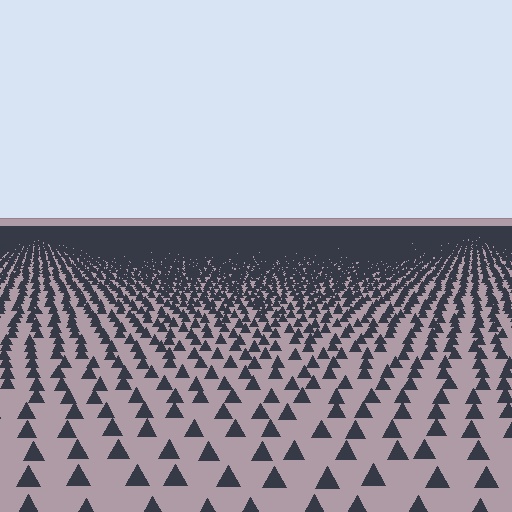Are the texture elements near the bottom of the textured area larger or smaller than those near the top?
Larger. Near the bottom, elements are closer to the viewer and appear at a bigger on-screen size.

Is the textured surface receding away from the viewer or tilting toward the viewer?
The surface is receding away from the viewer. Texture elements get smaller and denser toward the top.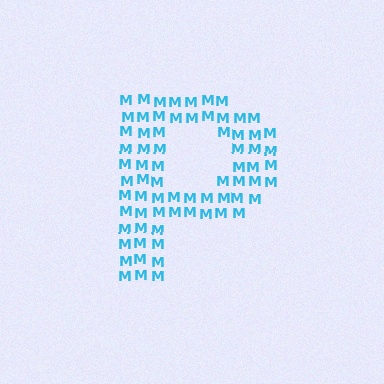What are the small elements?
The small elements are letter M's.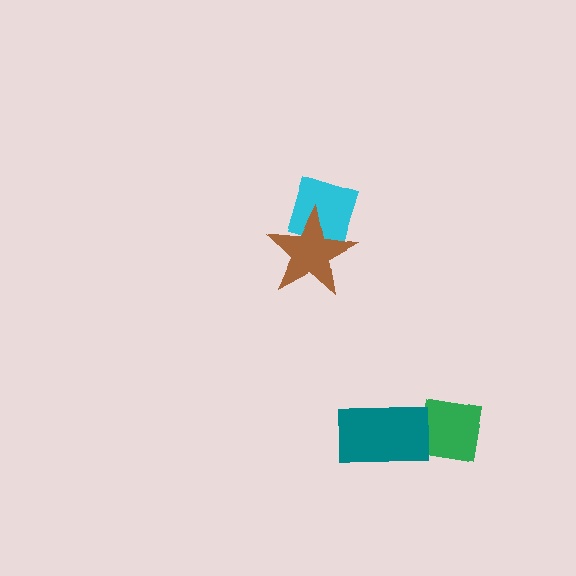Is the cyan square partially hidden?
Yes, it is partially covered by another shape.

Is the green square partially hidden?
Yes, it is partially covered by another shape.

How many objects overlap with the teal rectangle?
1 object overlaps with the teal rectangle.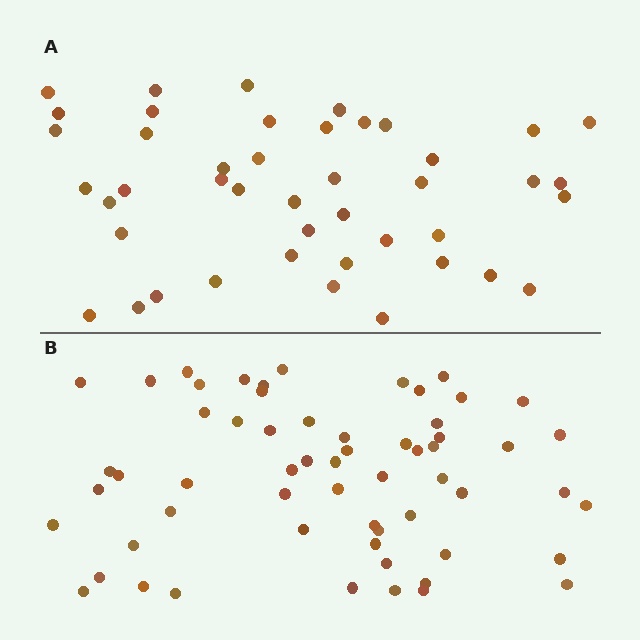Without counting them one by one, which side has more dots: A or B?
Region B (the bottom region) has more dots.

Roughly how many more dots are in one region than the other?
Region B has approximately 15 more dots than region A.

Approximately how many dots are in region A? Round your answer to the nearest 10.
About 40 dots. (The exact count is 44, which rounds to 40.)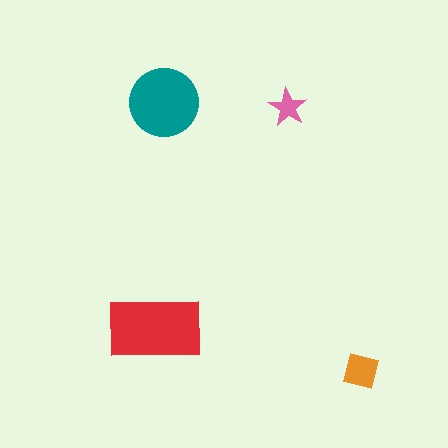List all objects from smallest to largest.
The pink star, the orange diamond, the teal circle, the red rectangle.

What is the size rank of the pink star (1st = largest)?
4th.